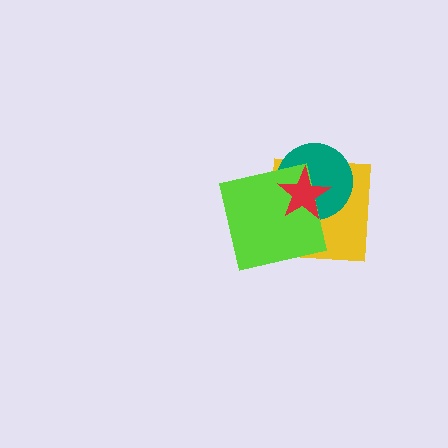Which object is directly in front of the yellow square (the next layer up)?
The teal circle is directly in front of the yellow square.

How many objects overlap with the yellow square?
3 objects overlap with the yellow square.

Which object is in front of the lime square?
The red star is in front of the lime square.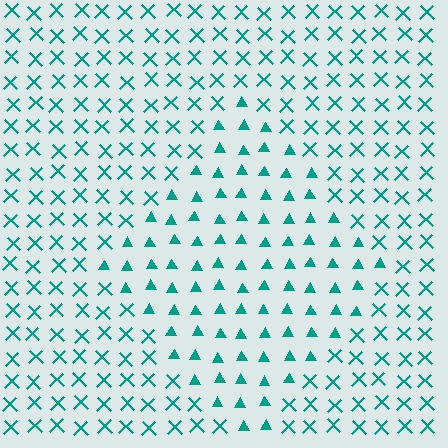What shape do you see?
I see a diamond.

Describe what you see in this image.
The image is filled with small teal elements arranged in a uniform grid. A diamond-shaped region contains triangles, while the surrounding area contains X marks. The boundary is defined purely by the change in element shape.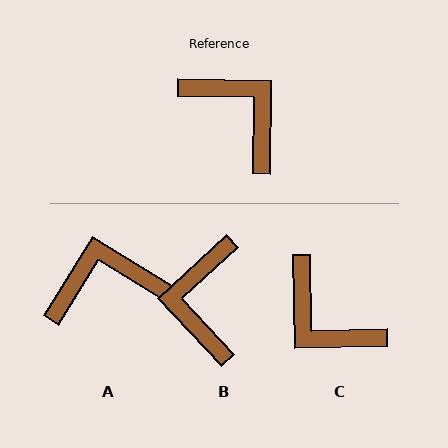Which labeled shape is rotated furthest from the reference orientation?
C, about 178 degrees away.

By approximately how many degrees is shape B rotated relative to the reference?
Approximately 134 degrees counter-clockwise.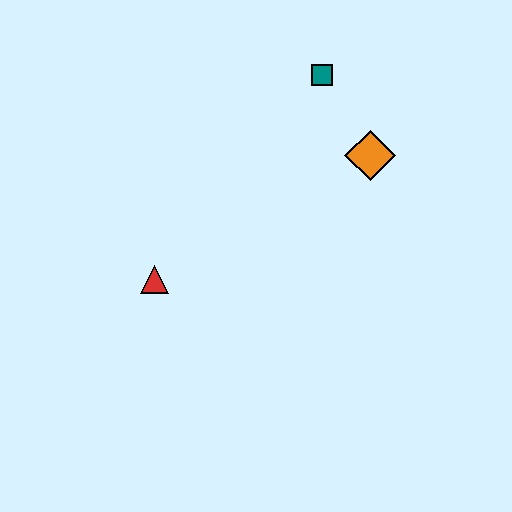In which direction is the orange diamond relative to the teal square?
The orange diamond is below the teal square.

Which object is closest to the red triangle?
The orange diamond is closest to the red triangle.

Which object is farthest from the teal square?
The red triangle is farthest from the teal square.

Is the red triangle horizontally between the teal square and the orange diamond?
No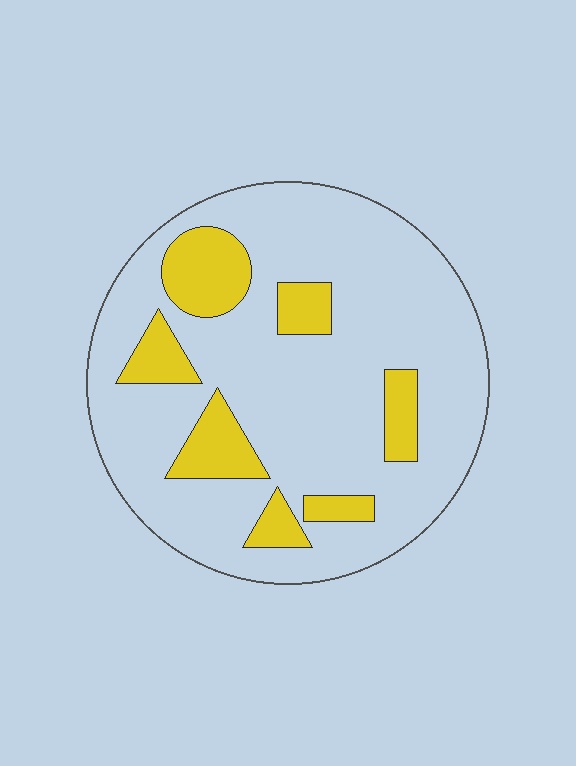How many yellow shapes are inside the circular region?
7.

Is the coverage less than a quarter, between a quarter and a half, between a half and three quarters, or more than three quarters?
Less than a quarter.